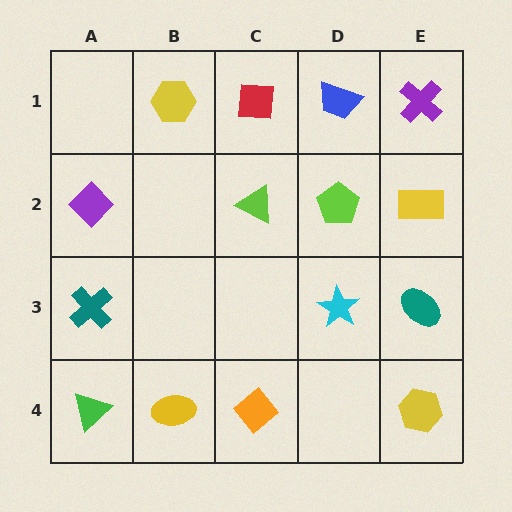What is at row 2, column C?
A lime triangle.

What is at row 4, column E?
A yellow hexagon.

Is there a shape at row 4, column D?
No, that cell is empty.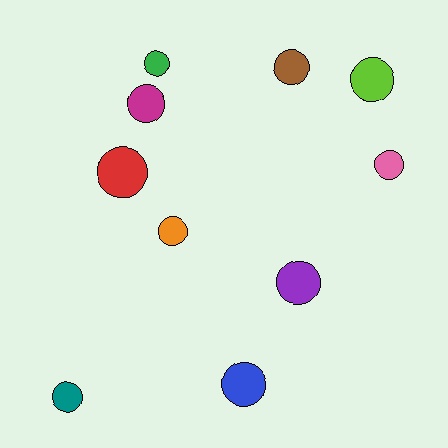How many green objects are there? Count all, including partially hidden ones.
There is 1 green object.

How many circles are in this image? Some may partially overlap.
There are 10 circles.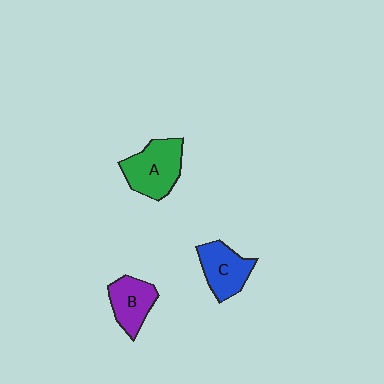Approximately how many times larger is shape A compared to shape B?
Approximately 1.4 times.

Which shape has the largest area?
Shape A (green).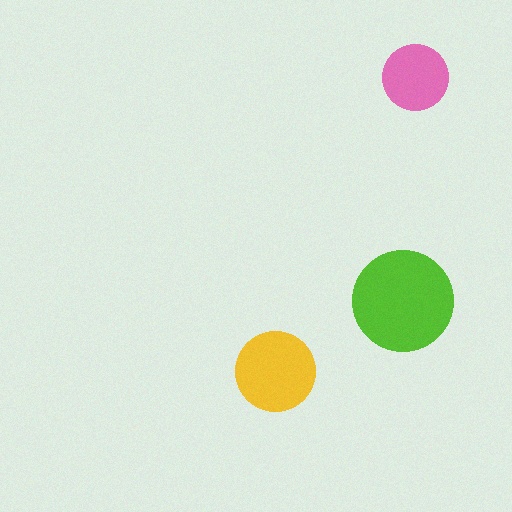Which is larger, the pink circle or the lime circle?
The lime one.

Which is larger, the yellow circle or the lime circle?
The lime one.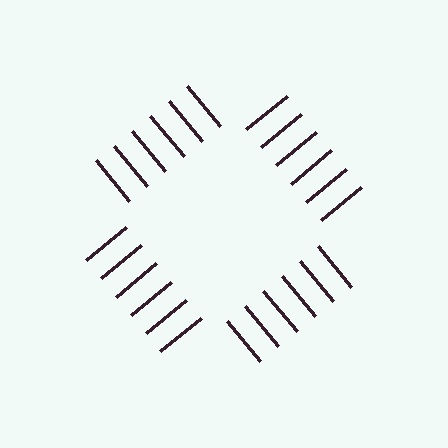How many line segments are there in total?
24 — 6 along each of the 4 edges.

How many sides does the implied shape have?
4 sides — the line-ends trace a square.